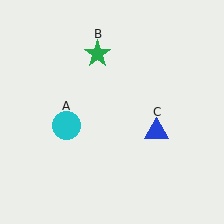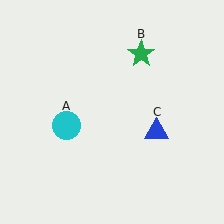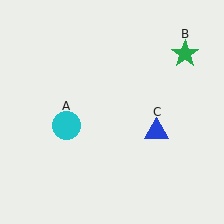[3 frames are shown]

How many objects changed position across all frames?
1 object changed position: green star (object B).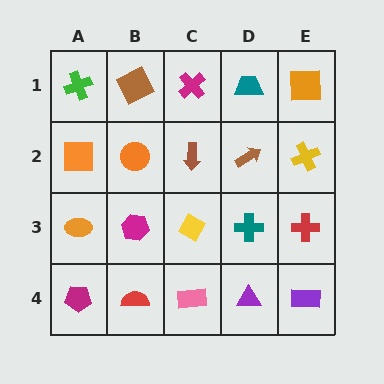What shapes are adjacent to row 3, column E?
A yellow cross (row 2, column E), a purple rectangle (row 4, column E), a teal cross (row 3, column D).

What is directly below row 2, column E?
A red cross.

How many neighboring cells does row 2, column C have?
4.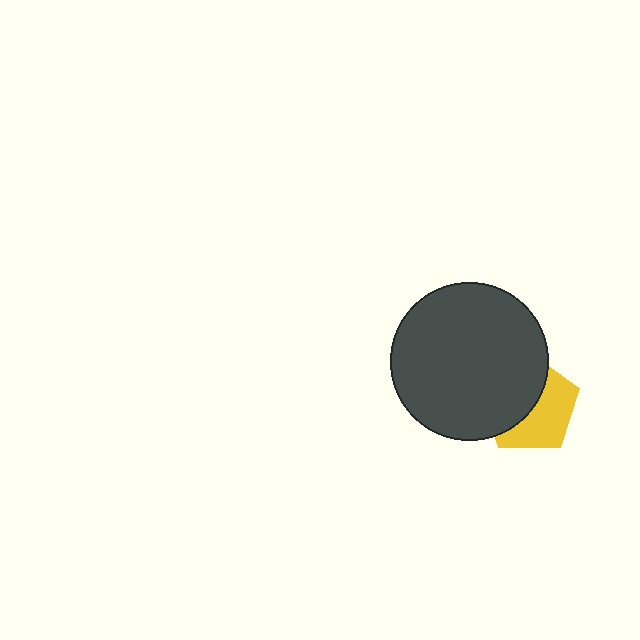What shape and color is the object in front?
The object in front is a dark gray circle.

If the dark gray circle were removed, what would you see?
You would see the complete yellow pentagon.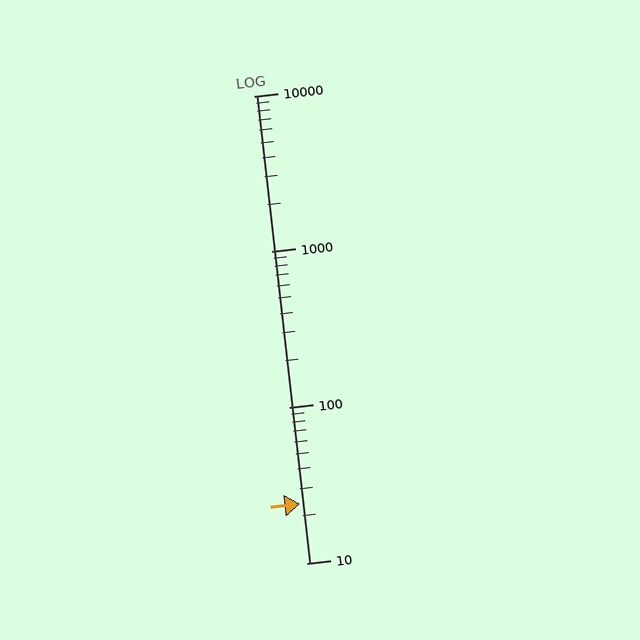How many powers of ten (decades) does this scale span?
The scale spans 3 decades, from 10 to 10000.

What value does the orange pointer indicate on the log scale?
The pointer indicates approximately 24.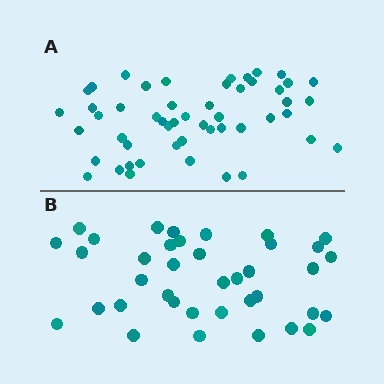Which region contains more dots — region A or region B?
Region A (the top region) has more dots.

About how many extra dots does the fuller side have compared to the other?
Region A has approximately 15 more dots than region B.